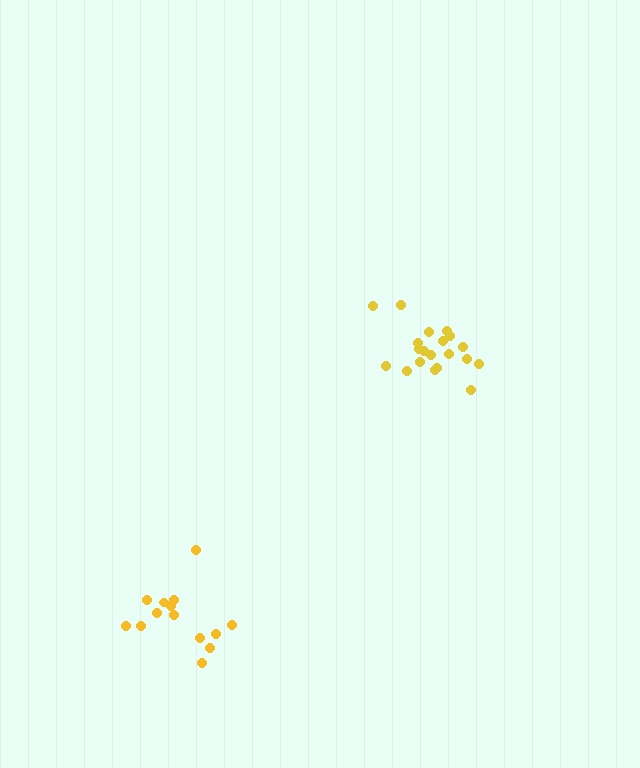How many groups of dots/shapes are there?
There are 2 groups.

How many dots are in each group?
Group 1: 14 dots, Group 2: 20 dots (34 total).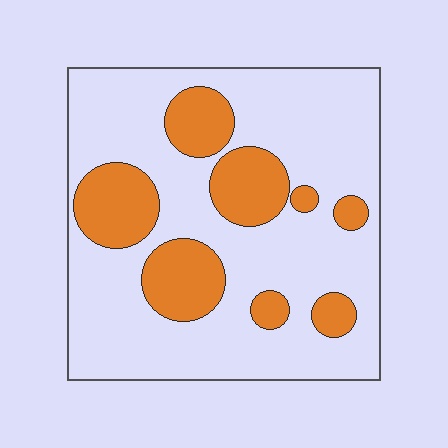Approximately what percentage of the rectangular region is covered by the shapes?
Approximately 25%.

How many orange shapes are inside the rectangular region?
8.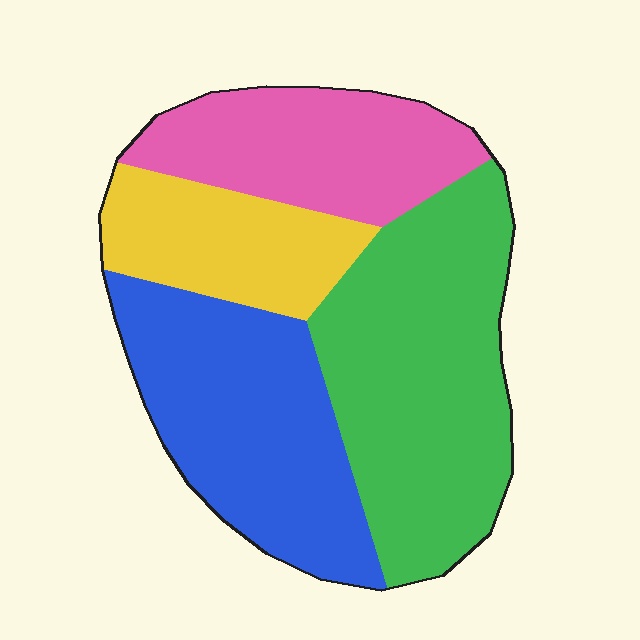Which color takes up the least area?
Yellow, at roughly 15%.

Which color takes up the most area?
Green, at roughly 35%.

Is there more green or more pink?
Green.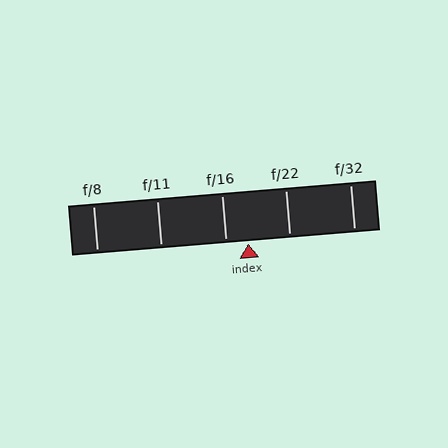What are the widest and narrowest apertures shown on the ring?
The widest aperture shown is f/8 and the narrowest is f/32.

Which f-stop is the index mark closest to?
The index mark is closest to f/16.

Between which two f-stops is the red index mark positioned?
The index mark is between f/16 and f/22.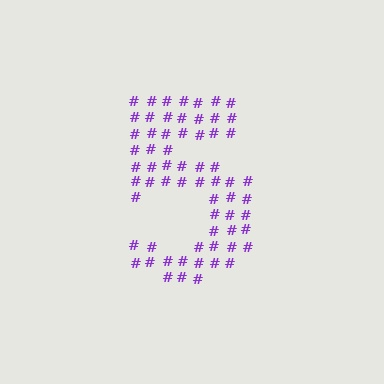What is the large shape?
The large shape is the digit 5.